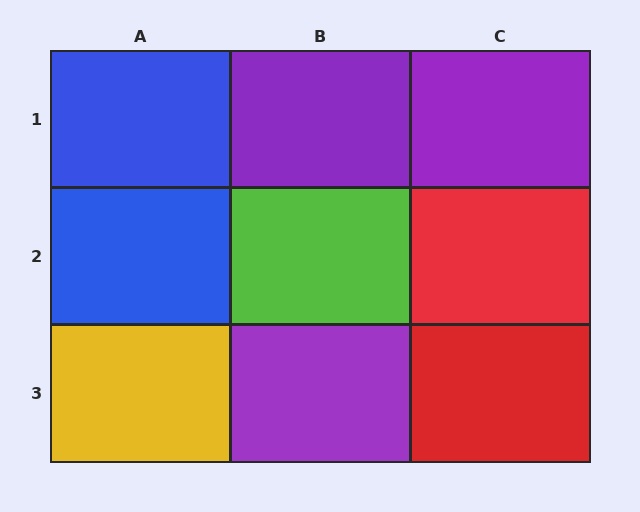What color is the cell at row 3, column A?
Yellow.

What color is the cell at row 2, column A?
Blue.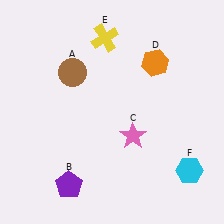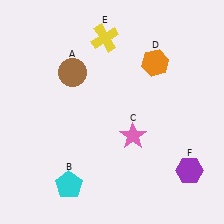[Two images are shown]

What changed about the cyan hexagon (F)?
In Image 1, F is cyan. In Image 2, it changed to purple.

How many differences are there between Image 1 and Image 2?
There are 2 differences between the two images.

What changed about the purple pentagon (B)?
In Image 1, B is purple. In Image 2, it changed to cyan.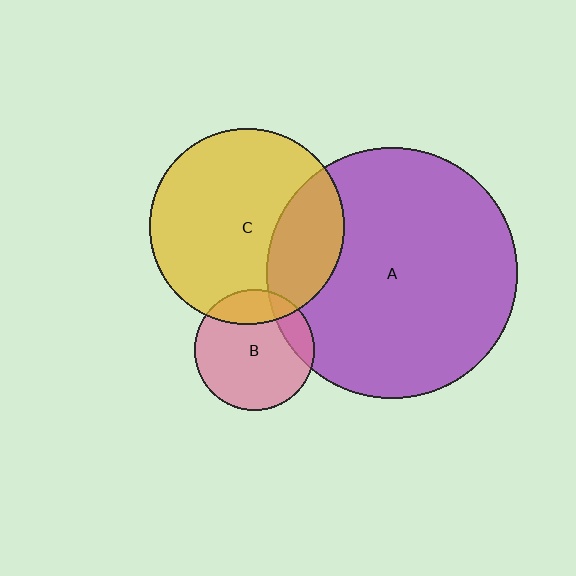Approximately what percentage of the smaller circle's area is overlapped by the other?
Approximately 20%.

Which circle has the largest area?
Circle A (purple).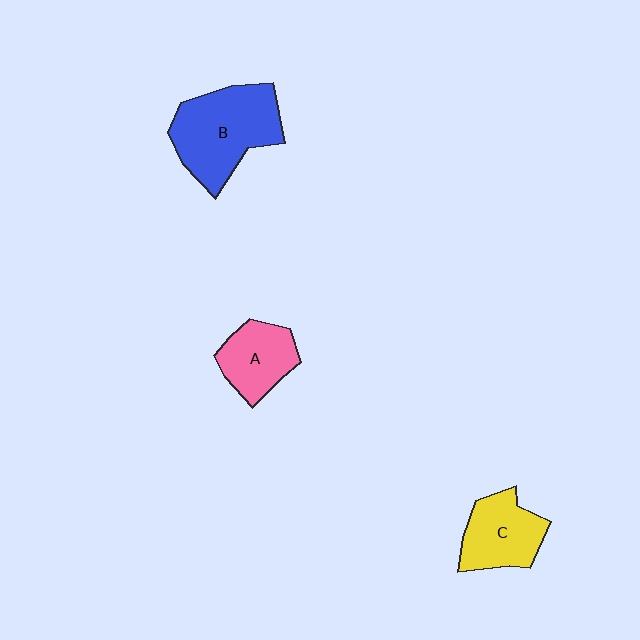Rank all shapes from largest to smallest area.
From largest to smallest: B (blue), C (yellow), A (pink).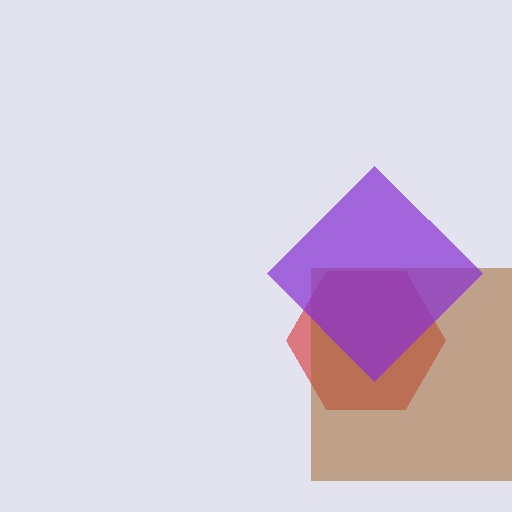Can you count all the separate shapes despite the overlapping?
Yes, there are 3 separate shapes.